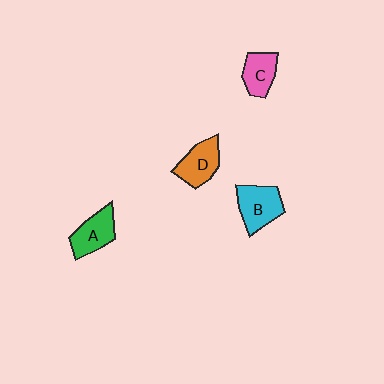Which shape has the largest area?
Shape B (cyan).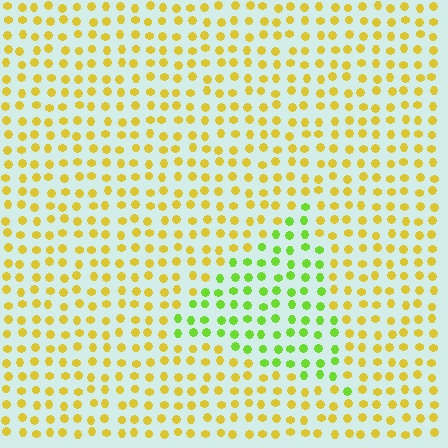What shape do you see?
I see a triangle.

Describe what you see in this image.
The image is filled with small yellow elements in a uniform arrangement. A triangle-shaped region is visible where the elements are tinted to a slightly different hue, forming a subtle color boundary.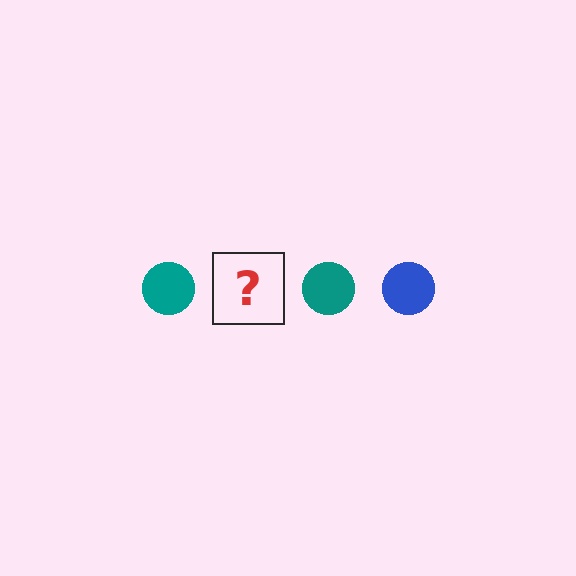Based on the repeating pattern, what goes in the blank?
The blank should be a blue circle.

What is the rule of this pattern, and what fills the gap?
The rule is that the pattern cycles through teal, blue circles. The gap should be filled with a blue circle.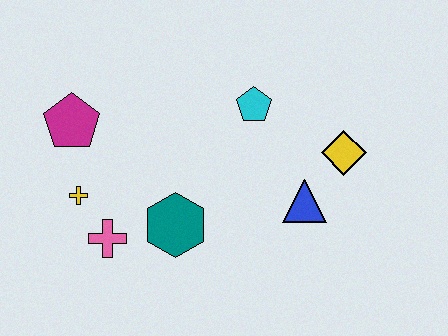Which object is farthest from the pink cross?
The yellow diamond is farthest from the pink cross.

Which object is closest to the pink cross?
The yellow cross is closest to the pink cross.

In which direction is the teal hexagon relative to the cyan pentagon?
The teal hexagon is below the cyan pentagon.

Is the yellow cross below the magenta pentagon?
Yes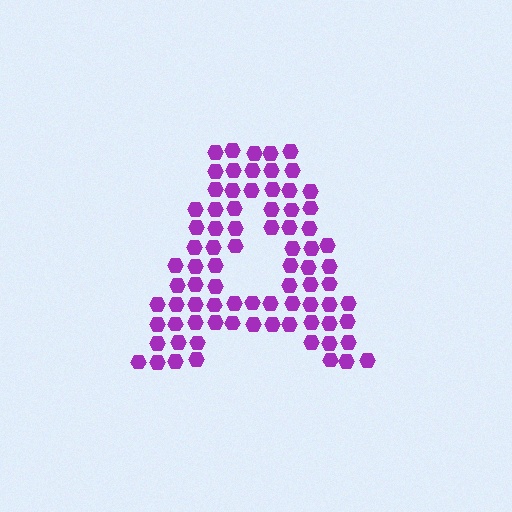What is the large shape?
The large shape is the letter A.